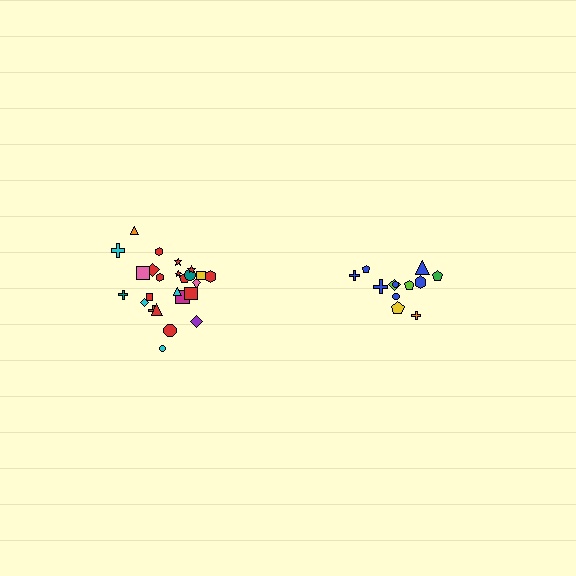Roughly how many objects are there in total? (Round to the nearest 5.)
Roughly 35 objects in total.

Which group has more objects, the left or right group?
The left group.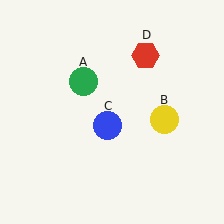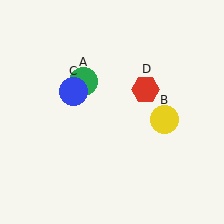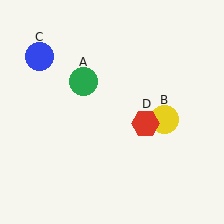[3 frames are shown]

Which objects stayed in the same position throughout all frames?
Green circle (object A) and yellow circle (object B) remained stationary.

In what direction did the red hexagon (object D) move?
The red hexagon (object D) moved down.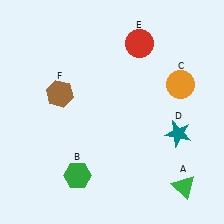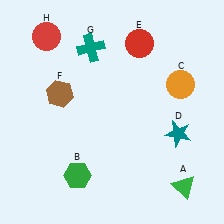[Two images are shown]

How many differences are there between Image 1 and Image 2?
There are 2 differences between the two images.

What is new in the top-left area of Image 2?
A teal cross (G) was added in the top-left area of Image 2.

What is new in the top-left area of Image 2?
A red circle (H) was added in the top-left area of Image 2.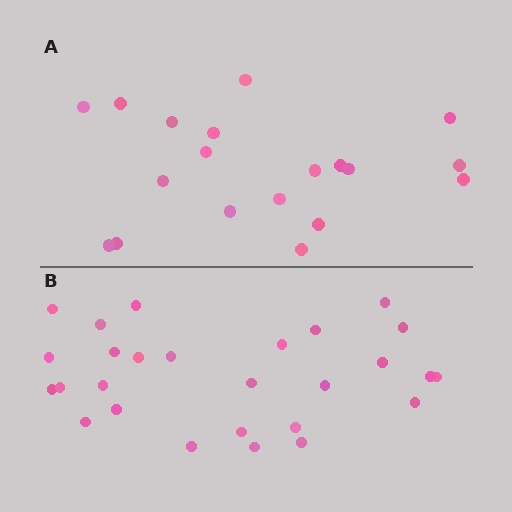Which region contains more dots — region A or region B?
Region B (the bottom region) has more dots.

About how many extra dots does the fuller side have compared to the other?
Region B has roughly 8 or so more dots than region A.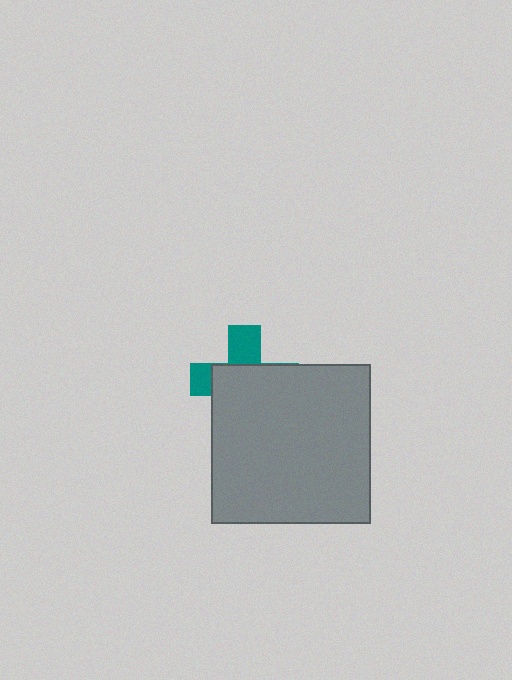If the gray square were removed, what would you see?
You would see the complete teal cross.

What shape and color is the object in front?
The object in front is a gray square.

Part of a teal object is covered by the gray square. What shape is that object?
It is a cross.